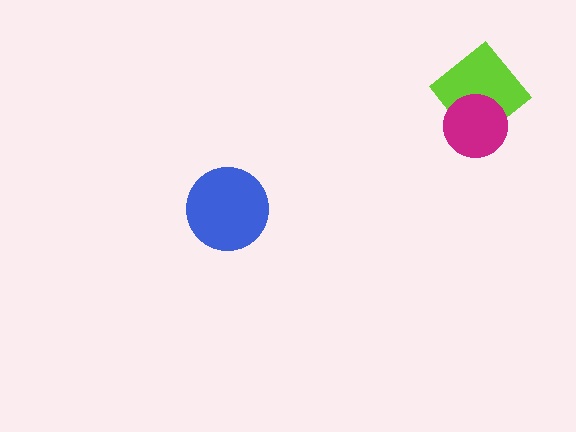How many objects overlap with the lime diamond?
1 object overlaps with the lime diamond.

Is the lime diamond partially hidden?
Yes, it is partially covered by another shape.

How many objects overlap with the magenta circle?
1 object overlaps with the magenta circle.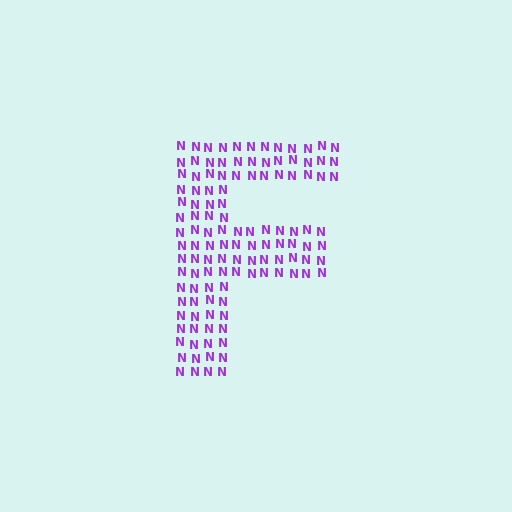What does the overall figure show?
The overall figure shows the letter F.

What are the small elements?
The small elements are letter N's.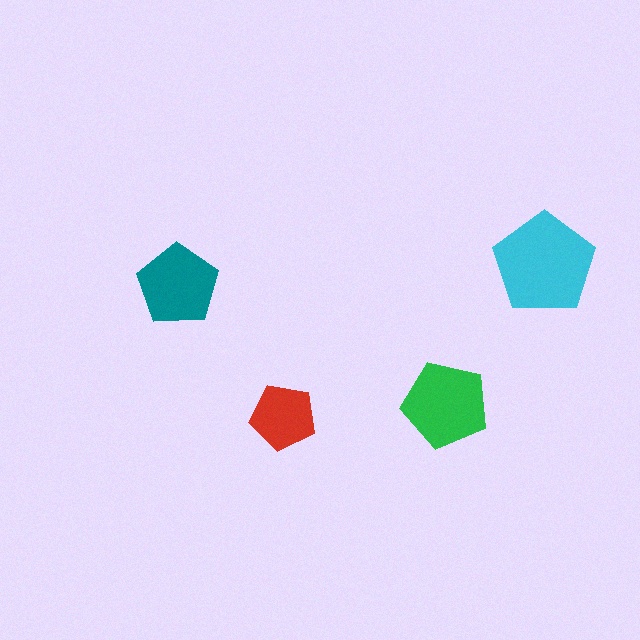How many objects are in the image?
There are 4 objects in the image.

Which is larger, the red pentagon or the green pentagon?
The green one.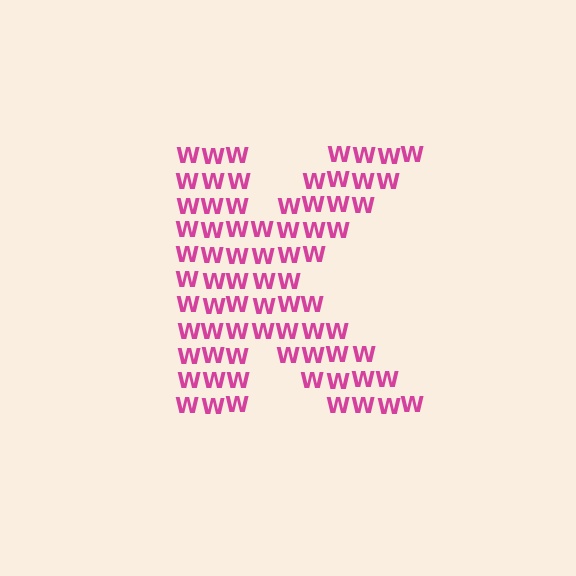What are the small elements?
The small elements are letter W's.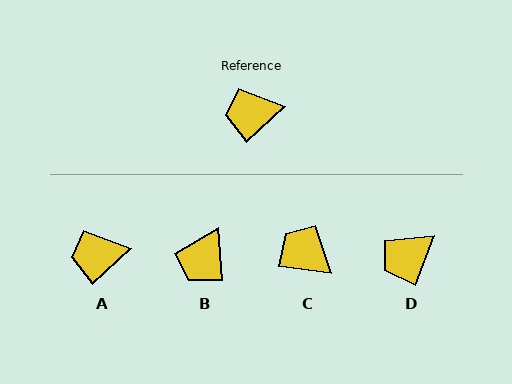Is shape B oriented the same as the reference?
No, it is off by about 51 degrees.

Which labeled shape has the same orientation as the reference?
A.